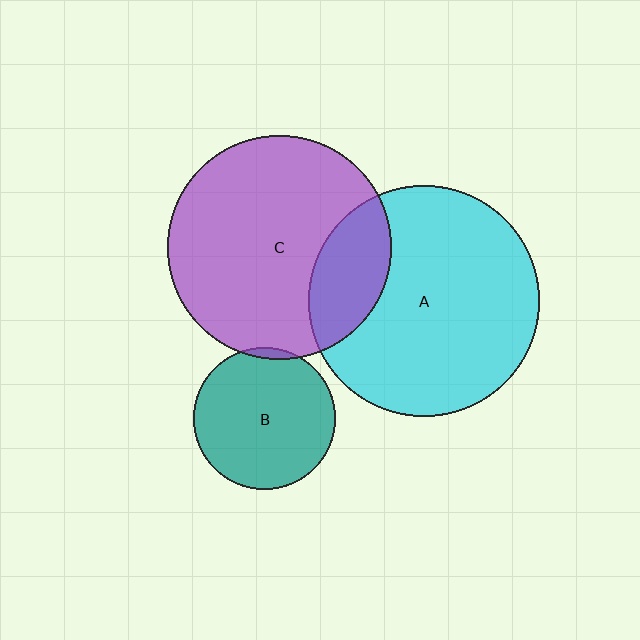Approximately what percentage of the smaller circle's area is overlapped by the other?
Approximately 5%.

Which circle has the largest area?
Circle A (cyan).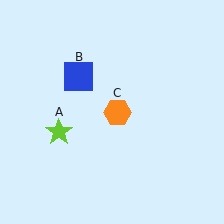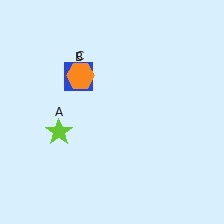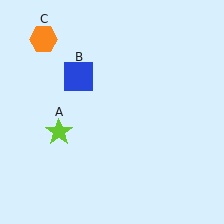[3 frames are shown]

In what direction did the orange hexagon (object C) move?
The orange hexagon (object C) moved up and to the left.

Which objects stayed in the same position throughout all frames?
Lime star (object A) and blue square (object B) remained stationary.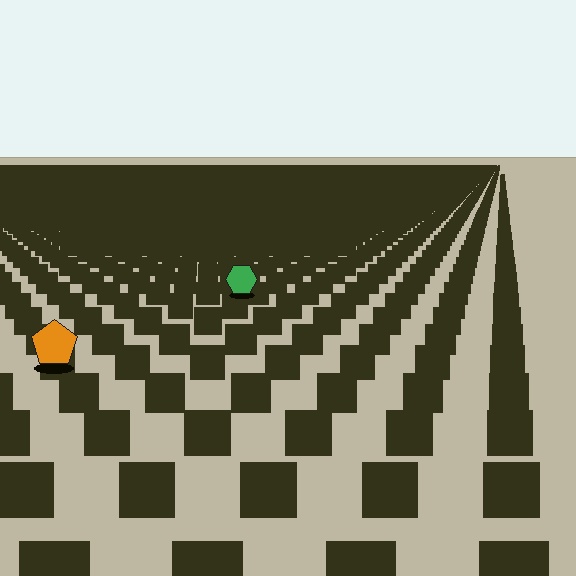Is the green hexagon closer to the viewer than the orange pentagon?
No. The orange pentagon is closer — you can tell from the texture gradient: the ground texture is coarser near it.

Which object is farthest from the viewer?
The green hexagon is farthest from the viewer. It appears smaller and the ground texture around it is denser.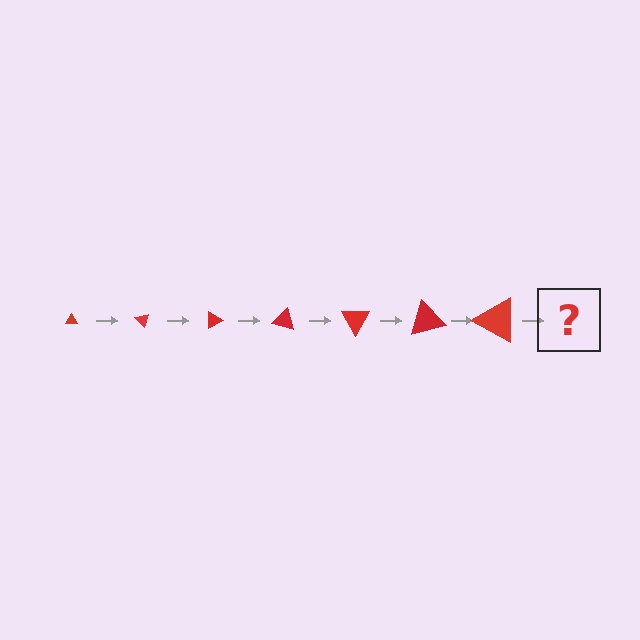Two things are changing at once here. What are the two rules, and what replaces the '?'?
The two rules are that the triangle grows larger each step and it rotates 45 degrees each step. The '?' should be a triangle, larger than the previous one and rotated 315 degrees from the start.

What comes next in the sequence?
The next element should be a triangle, larger than the previous one and rotated 315 degrees from the start.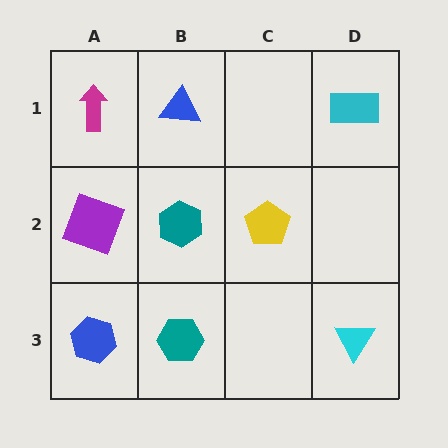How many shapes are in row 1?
3 shapes.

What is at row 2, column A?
A purple square.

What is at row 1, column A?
A magenta arrow.